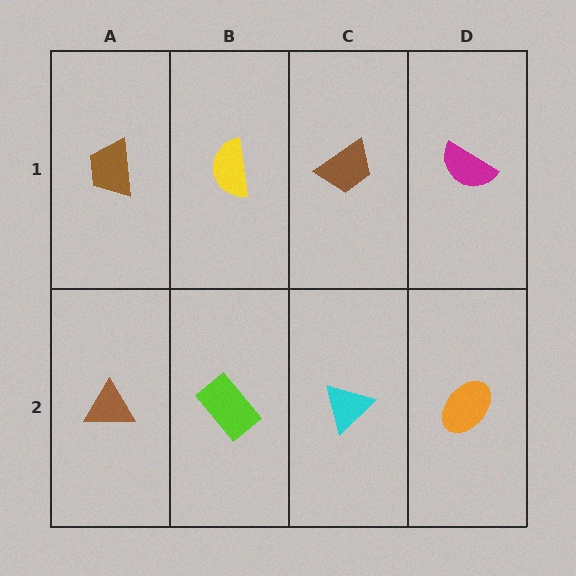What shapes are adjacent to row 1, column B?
A lime rectangle (row 2, column B), a brown trapezoid (row 1, column A), a brown trapezoid (row 1, column C).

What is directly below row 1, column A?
A brown triangle.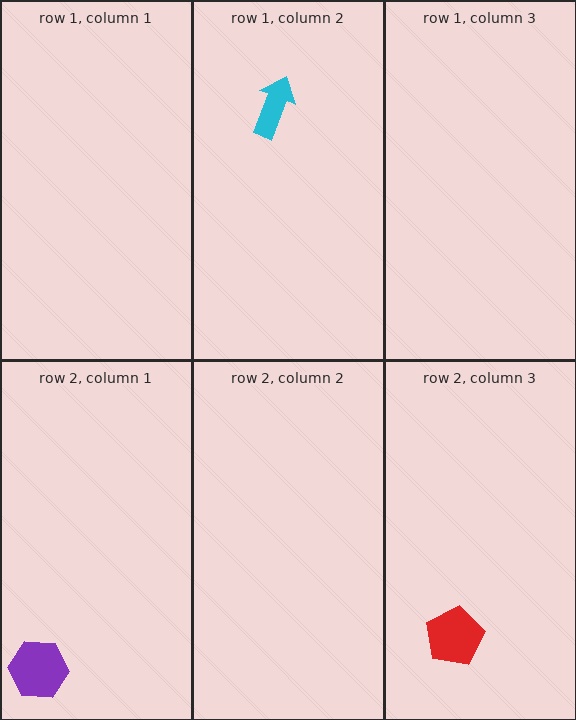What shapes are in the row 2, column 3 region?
The red pentagon.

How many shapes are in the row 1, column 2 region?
1.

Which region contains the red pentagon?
The row 2, column 3 region.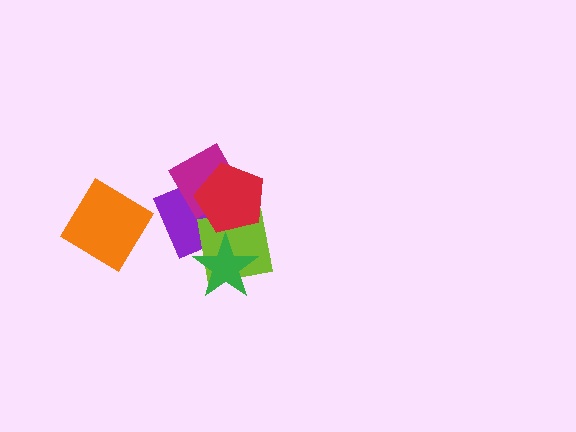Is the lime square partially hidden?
Yes, it is partially covered by another shape.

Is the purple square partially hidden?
Yes, it is partially covered by another shape.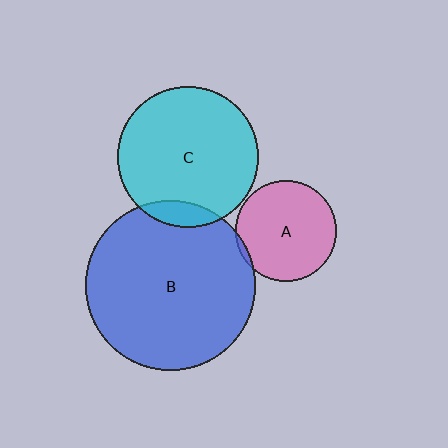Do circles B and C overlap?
Yes.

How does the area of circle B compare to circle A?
Approximately 2.9 times.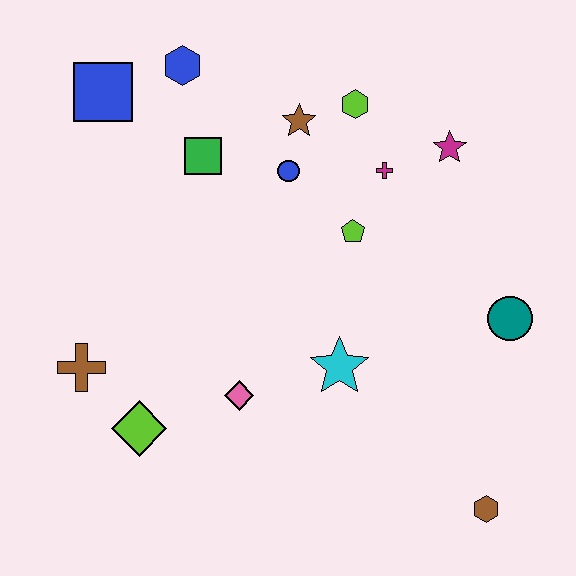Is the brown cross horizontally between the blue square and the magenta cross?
No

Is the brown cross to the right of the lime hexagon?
No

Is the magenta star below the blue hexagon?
Yes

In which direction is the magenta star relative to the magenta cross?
The magenta star is to the right of the magenta cross.